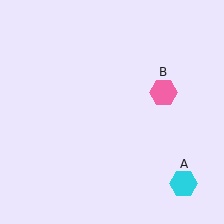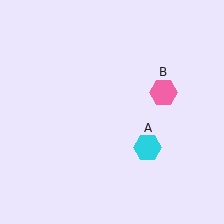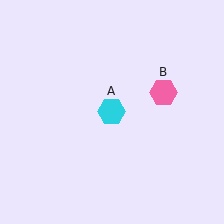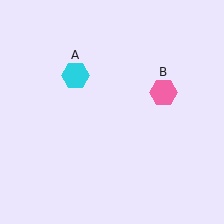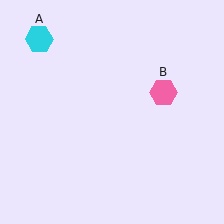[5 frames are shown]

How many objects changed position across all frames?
1 object changed position: cyan hexagon (object A).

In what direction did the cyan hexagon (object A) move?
The cyan hexagon (object A) moved up and to the left.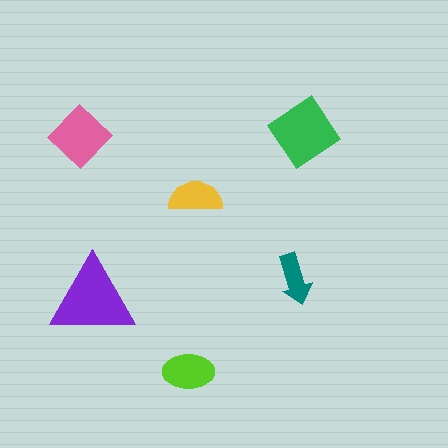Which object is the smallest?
The teal arrow.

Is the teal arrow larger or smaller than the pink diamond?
Smaller.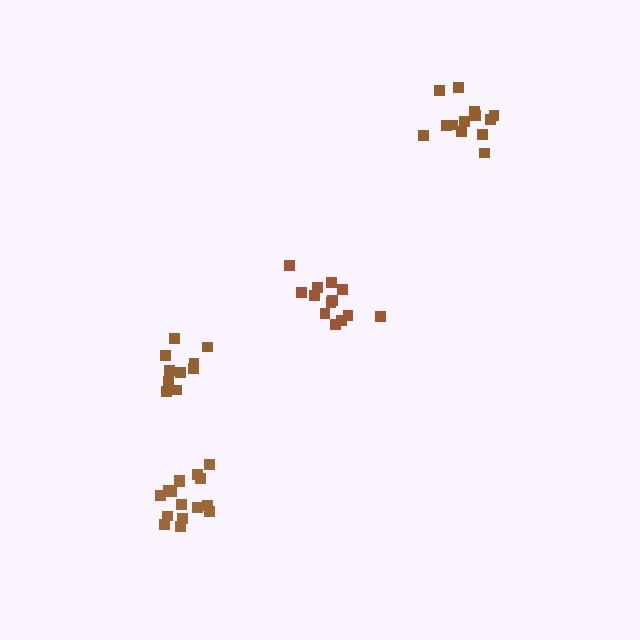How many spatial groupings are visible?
There are 4 spatial groupings.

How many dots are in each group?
Group 1: 13 dots, Group 2: 13 dots, Group 3: 10 dots, Group 4: 16 dots (52 total).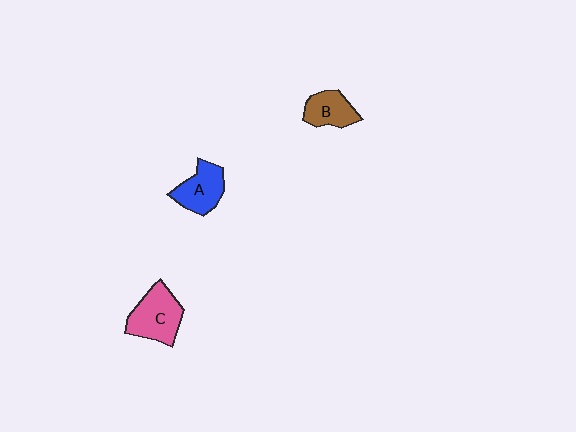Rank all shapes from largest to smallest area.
From largest to smallest: C (pink), A (blue), B (brown).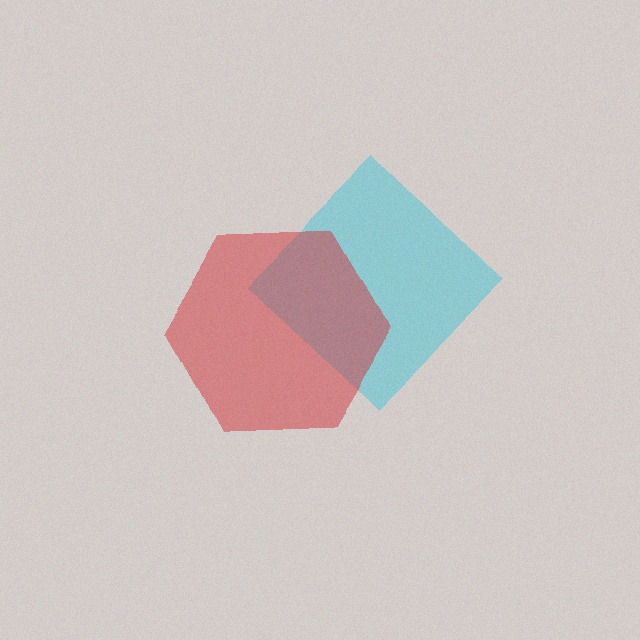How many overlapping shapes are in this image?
There are 2 overlapping shapes in the image.